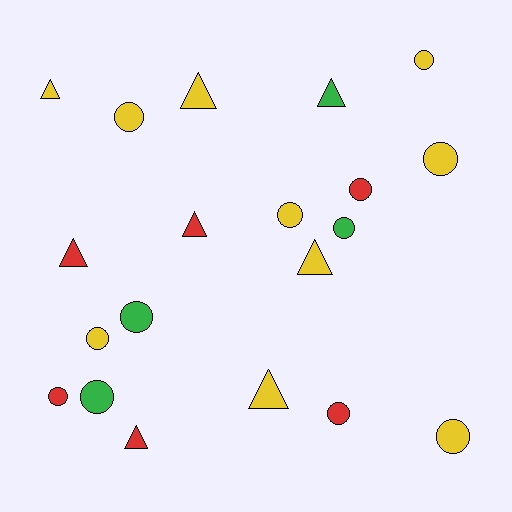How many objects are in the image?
There are 20 objects.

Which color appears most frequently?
Yellow, with 10 objects.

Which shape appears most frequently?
Circle, with 12 objects.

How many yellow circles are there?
There are 6 yellow circles.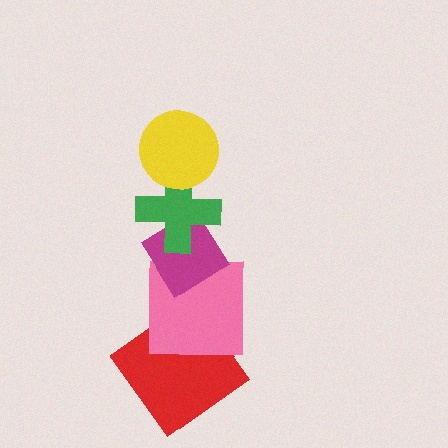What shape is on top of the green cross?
The yellow circle is on top of the green cross.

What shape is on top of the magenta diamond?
The green cross is on top of the magenta diamond.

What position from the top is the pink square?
The pink square is 4th from the top.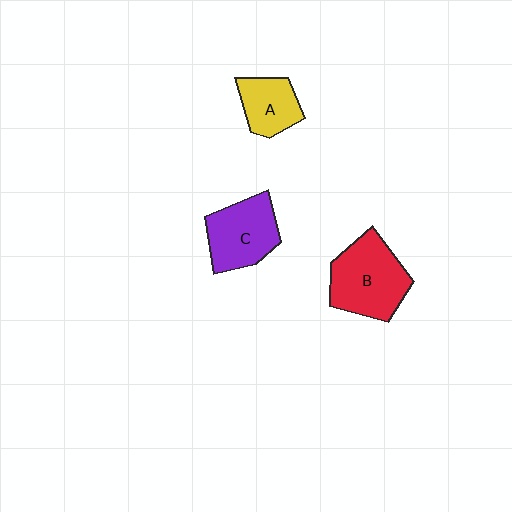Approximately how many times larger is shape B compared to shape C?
Approximately 1.2 times.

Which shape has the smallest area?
Shape A (yellow).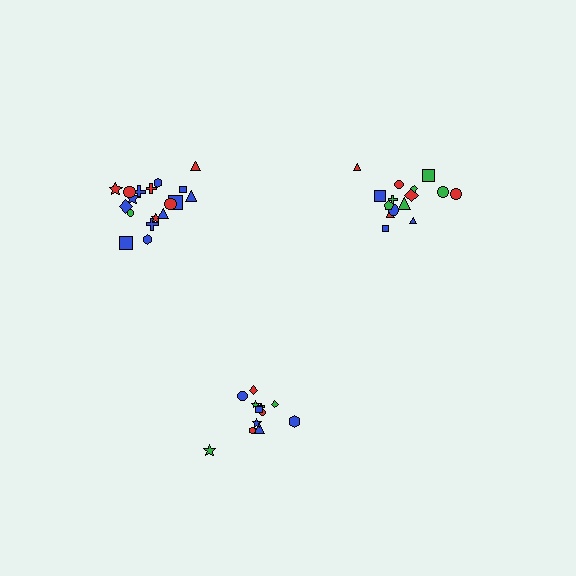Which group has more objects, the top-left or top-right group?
The top-left group.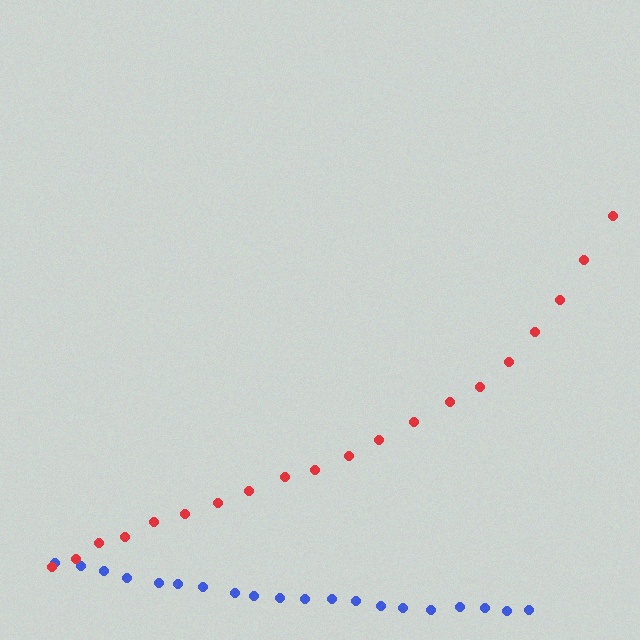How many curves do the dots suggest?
There are 2 distinct paths.